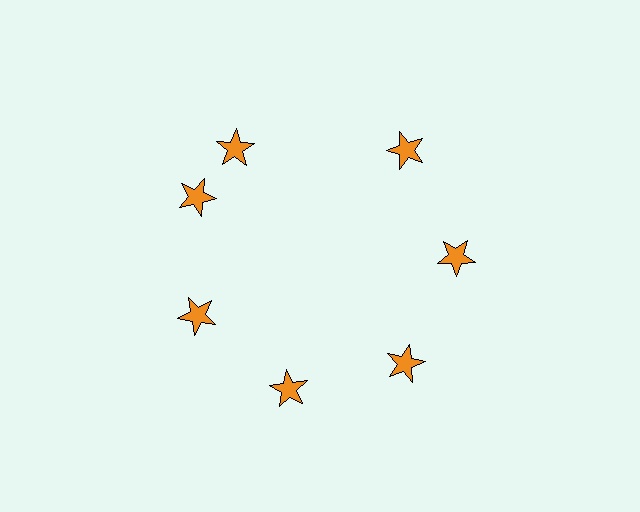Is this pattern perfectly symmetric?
No. The 7 orange stars are arranged in a ring, but one element near the 12 o'clock position is rotated out of alignment along the ring, breaking the 7-fold rotational symmetry.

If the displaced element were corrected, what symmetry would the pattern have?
It would have 7-fold rotational symmetry — the pattern would map onto itself every 51 degrees.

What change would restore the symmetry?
The symmetry would be restored by rotating it back into even spacing with its neighbors so that all 7 stars sit at equal angles and equal distance from the center.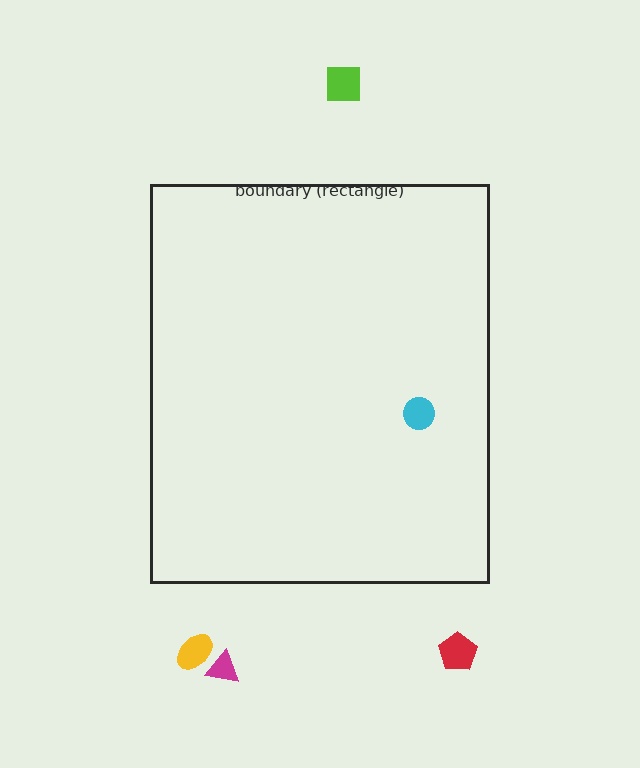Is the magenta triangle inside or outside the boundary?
Outside.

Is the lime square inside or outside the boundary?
Outside.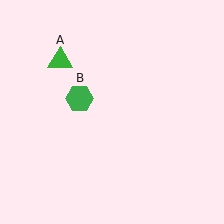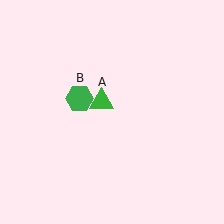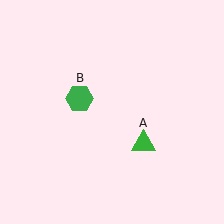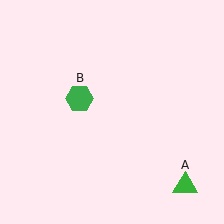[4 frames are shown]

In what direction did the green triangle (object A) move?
The green triangle (object A) moved down and to the right.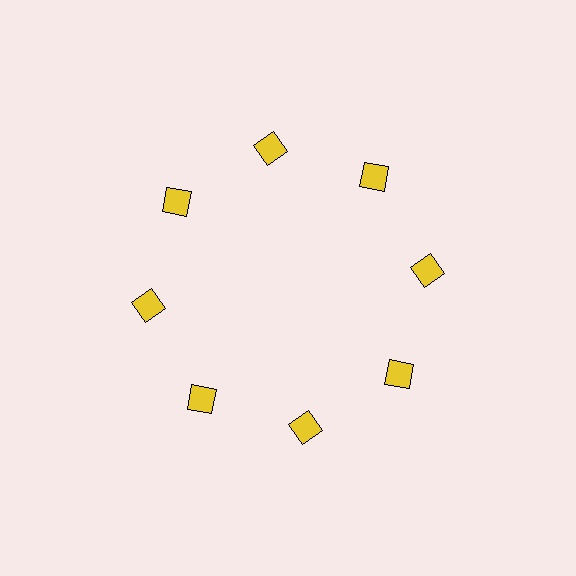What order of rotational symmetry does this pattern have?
This pattern has 8-fold rotational symmetry.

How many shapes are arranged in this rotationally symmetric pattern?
There are 8 shapes, arranged in 8 groups of 1.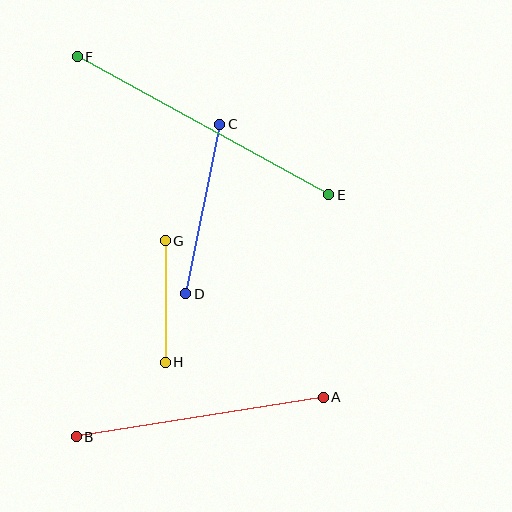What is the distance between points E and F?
The distance is approximately 287 pixels.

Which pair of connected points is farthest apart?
Points E and F are farthest apart.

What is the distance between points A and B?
The distance is approximately 250 pixels.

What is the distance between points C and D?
The distance is approximately 173 pixels.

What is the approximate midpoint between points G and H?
The midpoint is at approximately (165, 302) pixels.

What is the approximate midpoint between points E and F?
The midpoint is at approximately (203, 126) pixels.